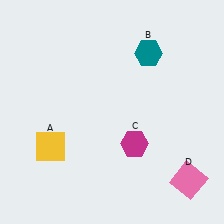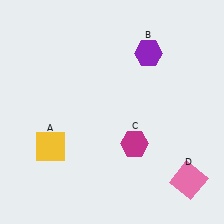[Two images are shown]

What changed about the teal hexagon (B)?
In Image 1, B is teal. In Image 2, it changed to purple.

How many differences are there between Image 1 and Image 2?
There is 1 difference between the two images.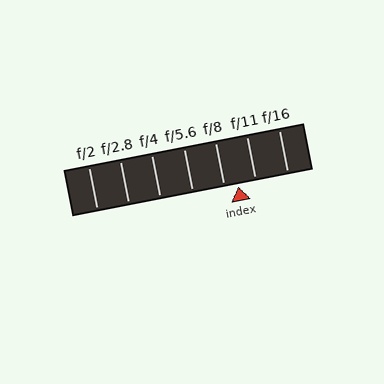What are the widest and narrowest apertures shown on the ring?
The widest aperture shown is f/2 and the narrowest is f/16.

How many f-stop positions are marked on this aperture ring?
There are 7 f-stop positions marked.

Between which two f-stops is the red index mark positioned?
The index mark is between f/8 and f/11.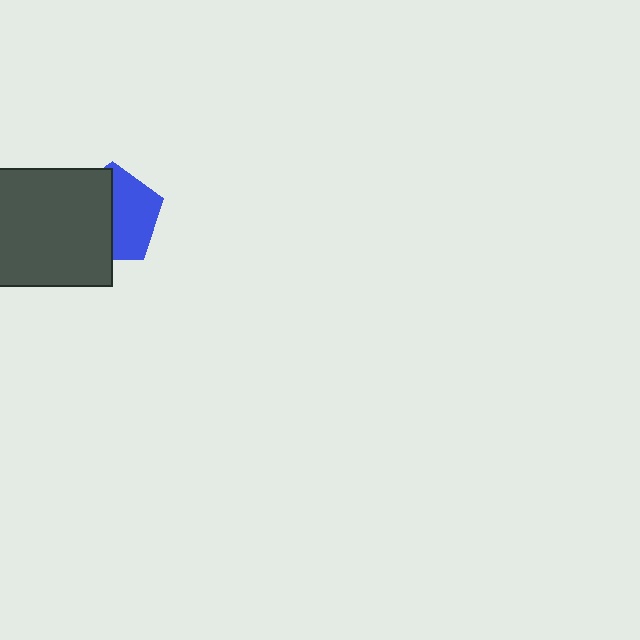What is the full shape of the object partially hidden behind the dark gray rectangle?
The partially hidden object is a blue pentagon.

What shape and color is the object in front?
The object in front is a dark gray rectangle.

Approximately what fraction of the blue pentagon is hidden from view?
Roughly 52% of the blue pentagon is hidden behind the dark gray rectangle.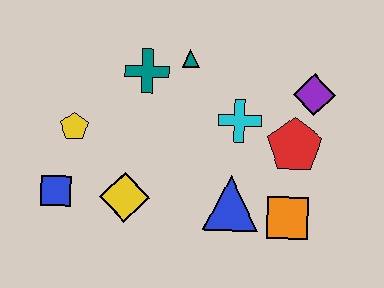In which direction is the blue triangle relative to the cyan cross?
The blue triangle is below the cyan cross.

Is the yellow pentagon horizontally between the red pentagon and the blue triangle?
No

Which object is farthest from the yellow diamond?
The purple diamond is farthest from the yellow diamond.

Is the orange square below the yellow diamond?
Yes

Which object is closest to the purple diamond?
The red pentagon is closest to the purple diamond.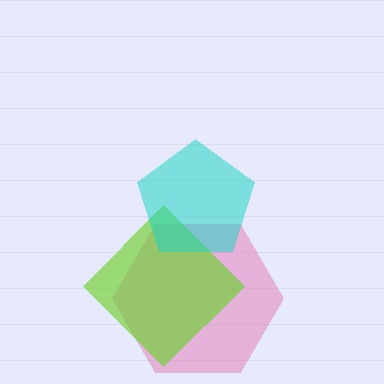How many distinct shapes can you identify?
There are 3 distinct shapes: a pink hexagon, a lime diamond, a cyan pentagon.